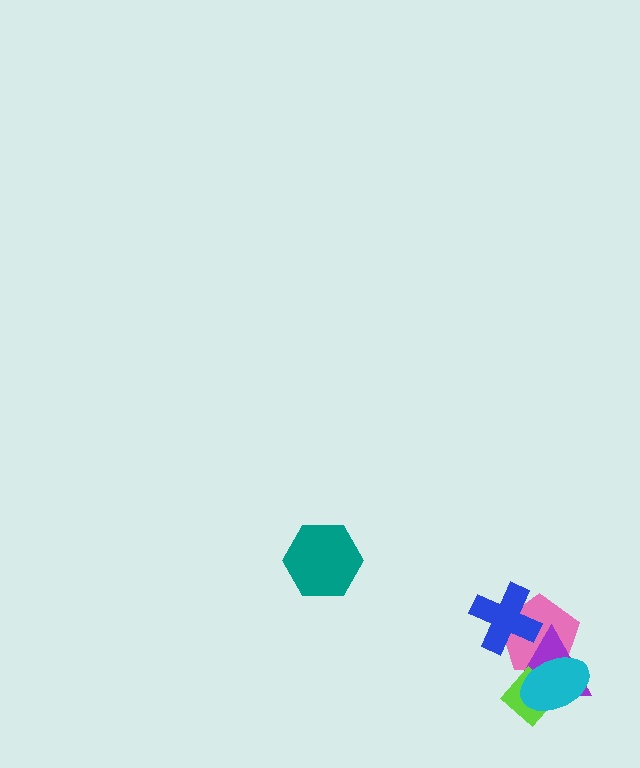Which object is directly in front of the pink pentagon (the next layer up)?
The blue cross is directly in front of the pink pentagon.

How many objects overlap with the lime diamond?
3 objects overlap with the lime diamond.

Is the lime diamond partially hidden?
Yes, it is partially covered by another shape.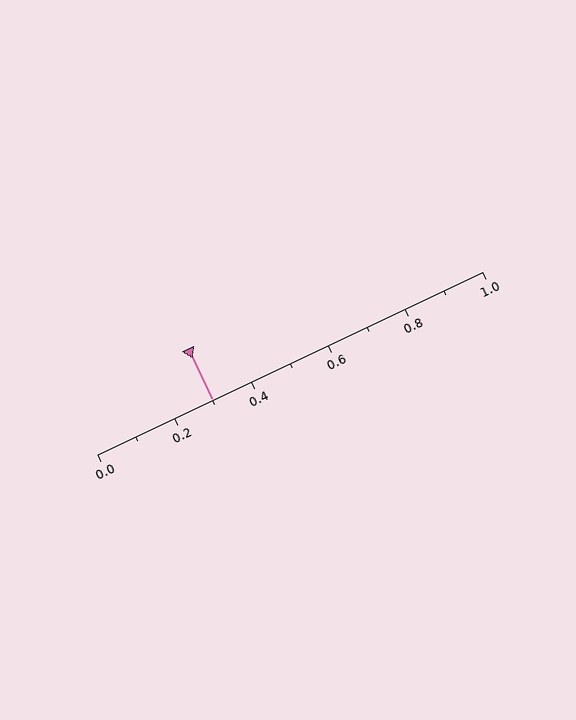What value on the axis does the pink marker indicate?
The marker indicates approximately 0.3.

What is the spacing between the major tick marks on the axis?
The major ticks are spaced 0.2 apart.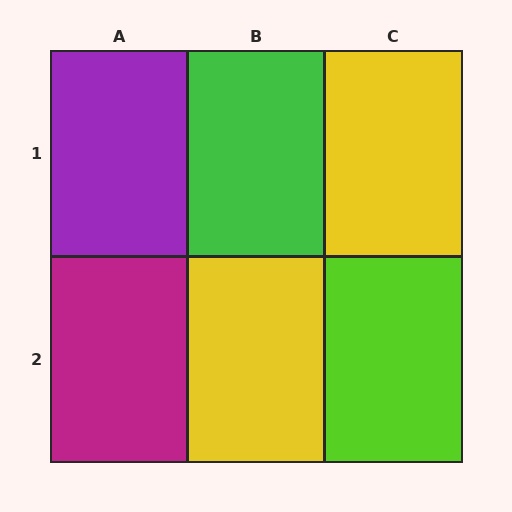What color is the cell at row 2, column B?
Yellow.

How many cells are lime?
1 cell is lime.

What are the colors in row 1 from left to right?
Purple, green, yellow.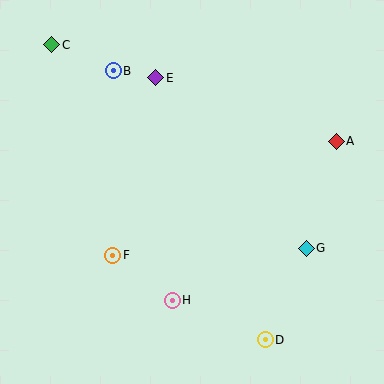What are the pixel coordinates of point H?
Point H is at (172, 300).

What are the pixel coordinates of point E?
Point E is at (155, 78).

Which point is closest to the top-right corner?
Point A is closest to the top-right corner.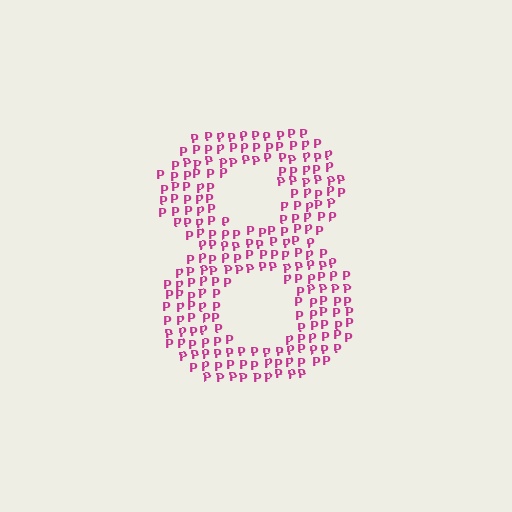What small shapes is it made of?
It is made of small letter P's.